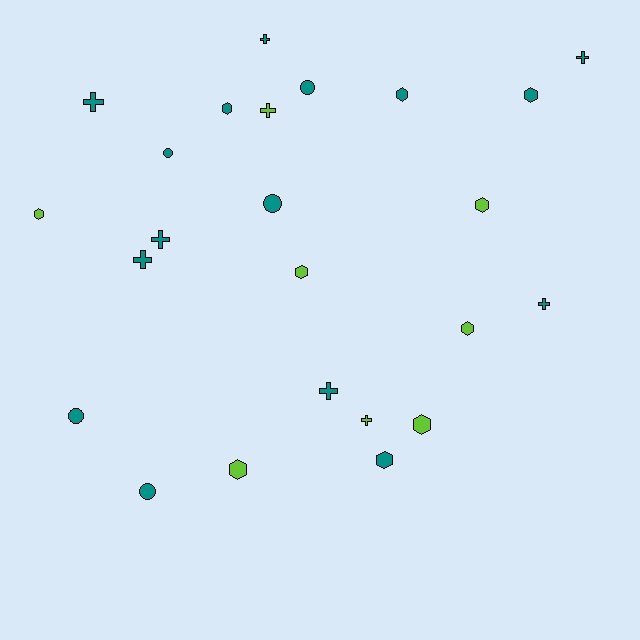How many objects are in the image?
There are 24 objects.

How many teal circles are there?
There are 5 teal circles.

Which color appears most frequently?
Teal, with 16 objects.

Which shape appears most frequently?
Hexagon, with 10 objects.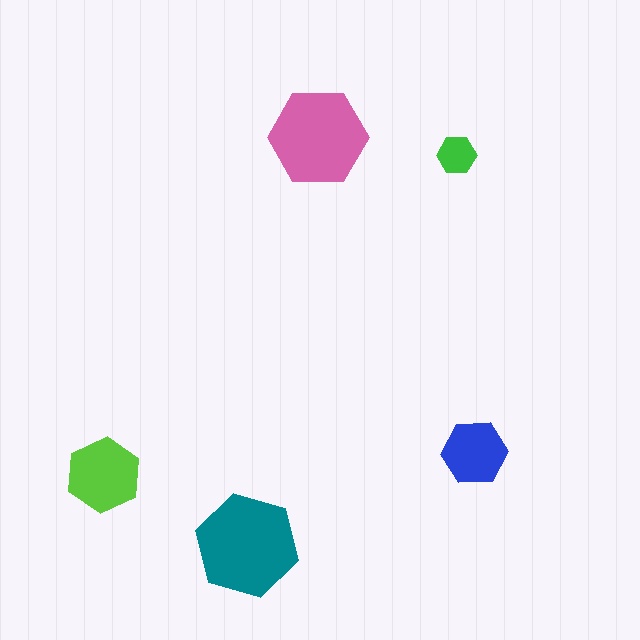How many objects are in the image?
There are 5 objects in the image.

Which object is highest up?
The pink hexagon is topmost.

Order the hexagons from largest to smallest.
the teal one, the pink one, the lime one, the blue one, the green one.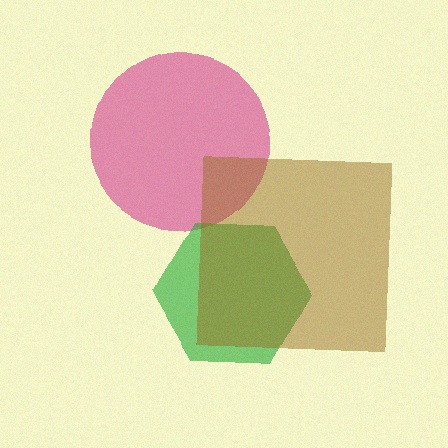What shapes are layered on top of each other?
The layered shapes are: a magenta circle, a green hexagon, a brown square.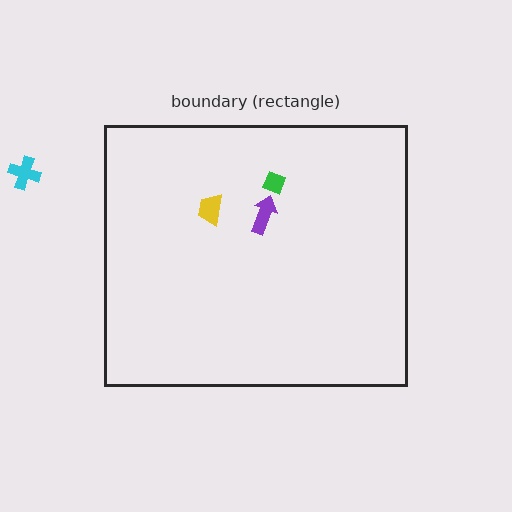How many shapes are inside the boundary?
3 inside, 1 outside.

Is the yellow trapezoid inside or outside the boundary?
Inside.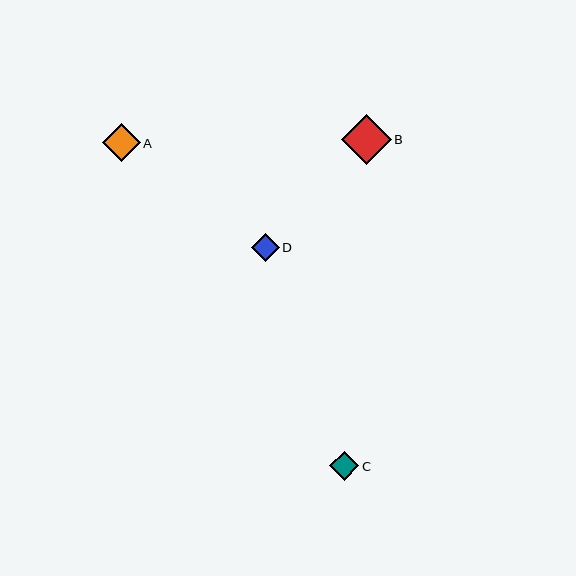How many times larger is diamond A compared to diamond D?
Diamond A is approximately 1.3 times the size of diamond D.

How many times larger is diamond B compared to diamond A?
Diamond B is approximately 1.3 times the size of diamond A.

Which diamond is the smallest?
Diamond D is the smallest with a size of approximately 28 pixels.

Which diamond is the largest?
Diamond B is the largest with a size of approximately 50 pixels.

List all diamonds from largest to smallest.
From largest to smallest: B, A, C, D.